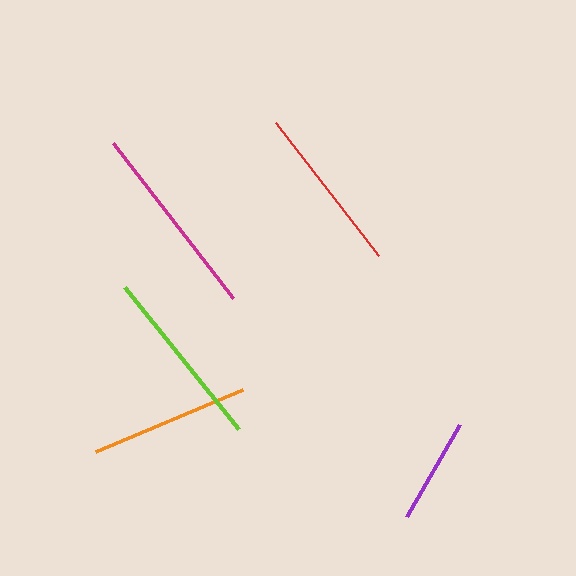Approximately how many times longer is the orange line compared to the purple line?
The orange line is approximately 1.5 times the length of the purple line.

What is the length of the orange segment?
The orange segment is approximately 159 pixels long.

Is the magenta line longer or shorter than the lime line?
The magenta line is longer than the lime line.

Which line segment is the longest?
The magenta line is the longest at approximately 196 pixels.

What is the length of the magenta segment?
The magenta segment is approximately 196 pixels long.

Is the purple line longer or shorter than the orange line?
The orange line is longer than the purple line.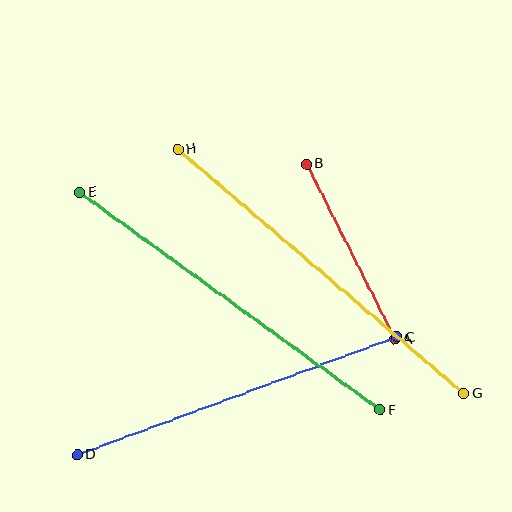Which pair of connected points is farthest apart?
Points G and H are farthest apart.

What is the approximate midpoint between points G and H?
The midpoint is at approximately (321, 271) pixels.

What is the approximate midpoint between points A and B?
The midpoint is at approximately (351, 252) pixels.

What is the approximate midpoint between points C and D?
The midpoint is at approximately (237, 396) pixels.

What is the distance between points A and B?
The distance is approximately 196 pixels.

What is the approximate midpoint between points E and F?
The midpoint is at approximately (230, 301) pixels.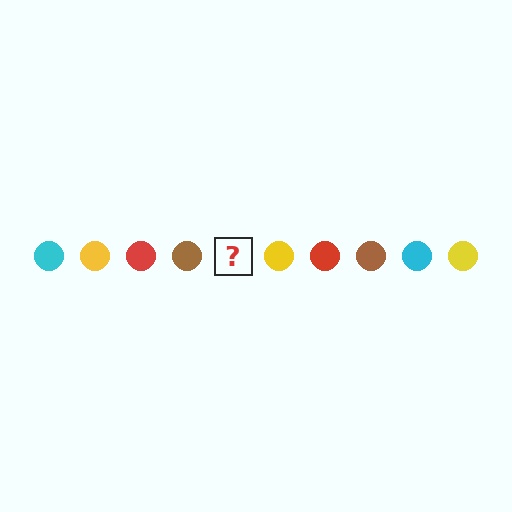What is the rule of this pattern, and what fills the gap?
The rule is that the pattern cycles through cyan, yellow, red, brown circles. The gap should be filled with a cyan circle.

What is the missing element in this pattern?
The missing element is a cyan circle.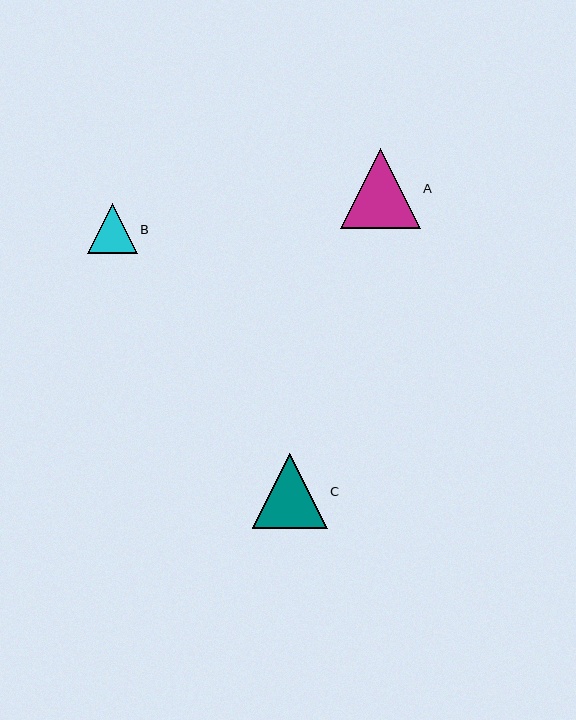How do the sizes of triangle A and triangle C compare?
Triangle A and triangle C are approximately the same size.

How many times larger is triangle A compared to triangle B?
Triangle A is approximately 1.6 times the size of triangle B.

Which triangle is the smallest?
Triangle B is the smallest with a size of approximately 49 pixels.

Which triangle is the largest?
Triangle A is the largest with a size of approximately 80 pixels.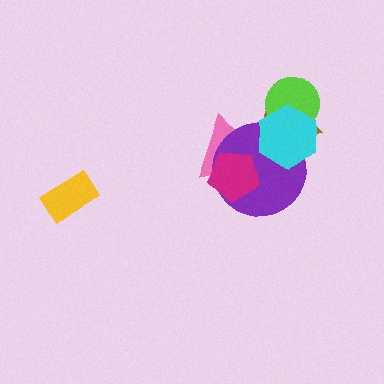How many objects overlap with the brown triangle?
4 objects overlap with the brown triangle.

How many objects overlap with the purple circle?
4 objects overlap with the purple circle.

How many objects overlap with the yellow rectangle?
0 objects overlap with the yellow rectangle.